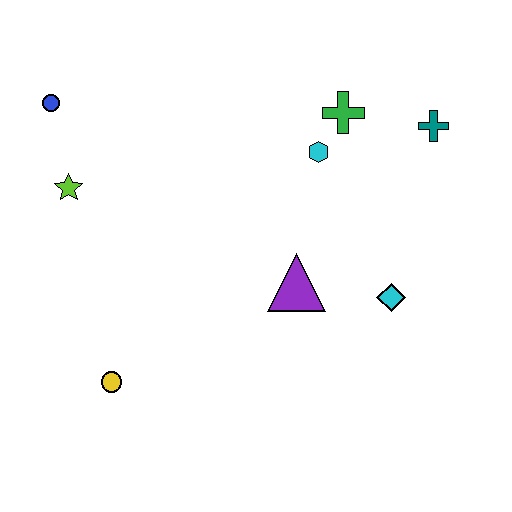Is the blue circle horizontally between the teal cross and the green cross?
No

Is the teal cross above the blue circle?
No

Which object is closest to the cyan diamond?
The purple triangle is closest to the cyan diamond.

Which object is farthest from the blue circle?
The cyan diamond is farthest from the blue circle.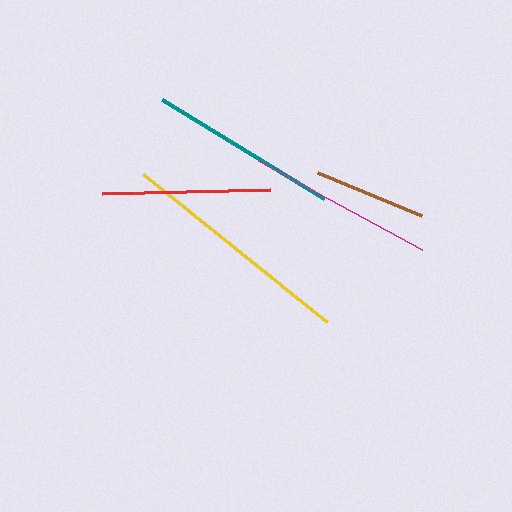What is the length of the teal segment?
The teal segment is approximately 190 pixels long.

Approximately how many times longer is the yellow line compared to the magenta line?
The yellow line is approximately 1.3 times the length of the magenta line.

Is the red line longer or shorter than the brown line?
The red line is longer than the brown line.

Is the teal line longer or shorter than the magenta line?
The teal line is longer than the magenta line.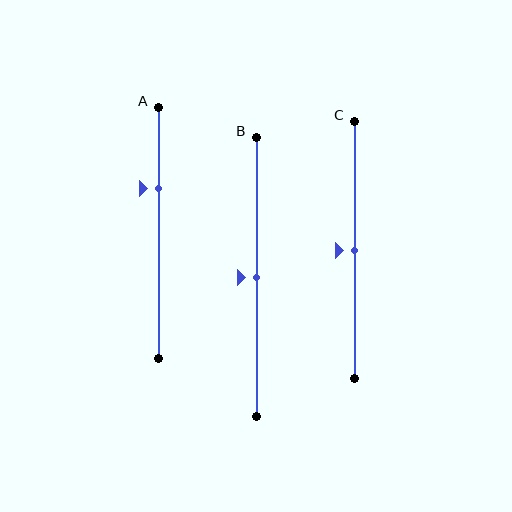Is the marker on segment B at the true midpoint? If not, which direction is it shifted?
Yes, the marker on segment B is at the true midpoint.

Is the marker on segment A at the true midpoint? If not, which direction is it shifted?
No, the marker on segment A is shifted upward by about 18% of the segment length.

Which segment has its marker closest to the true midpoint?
Segment B has its marker closest to the true midpoint.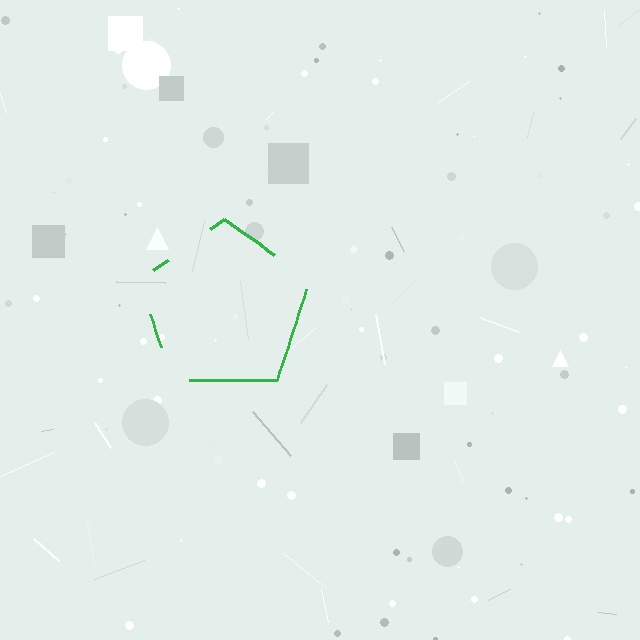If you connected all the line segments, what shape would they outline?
They would outline a pentagon.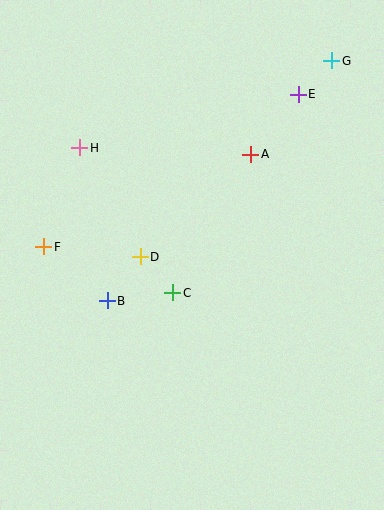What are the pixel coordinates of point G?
Point G is at (332, 61).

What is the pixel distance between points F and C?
The distance between F and C is 137 pixels.